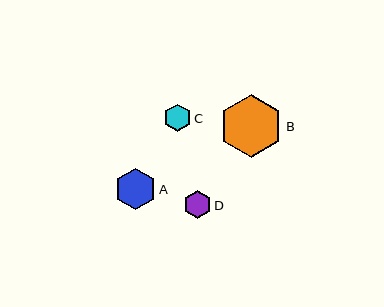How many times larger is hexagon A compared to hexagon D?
Hexagon A is approximately 1.5 times the size of hexagon D.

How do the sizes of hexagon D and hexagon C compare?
Hexagon D and hexagon C are approximately the same size.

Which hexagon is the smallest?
Hexagon C is the smallest with a size of approximately 27 pixels.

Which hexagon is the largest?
Hexagon B is the largest with a size of approximately 63 pixels.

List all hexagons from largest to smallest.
From largest to smallest: B, A, D, C.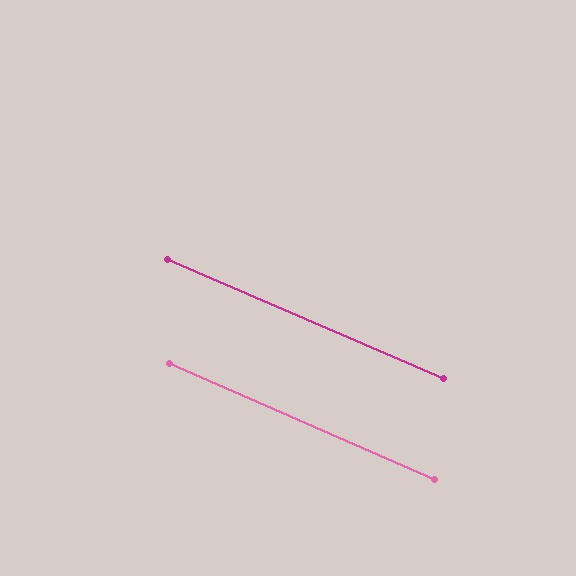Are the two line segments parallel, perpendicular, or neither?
Parallel — their directions differ by only 0.5°.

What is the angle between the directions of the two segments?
Approximately 0 degrees.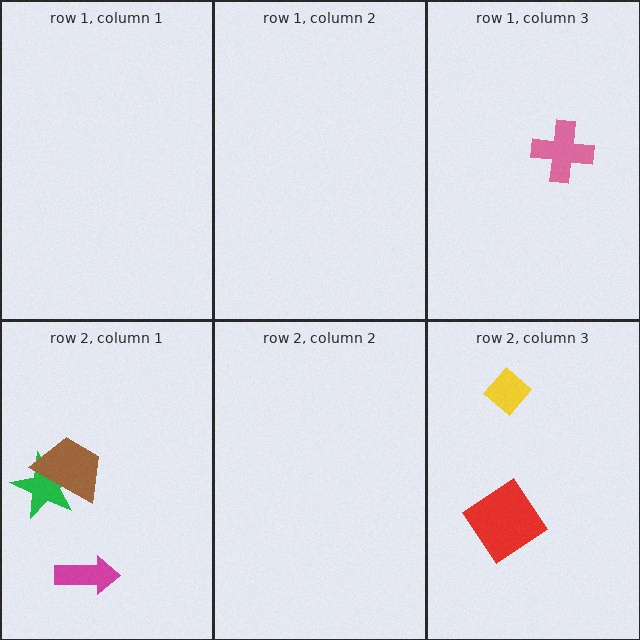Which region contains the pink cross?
The row 1, column 3 region.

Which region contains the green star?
The row 2, column 1 region.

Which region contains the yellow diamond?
The row 2, column 3 region.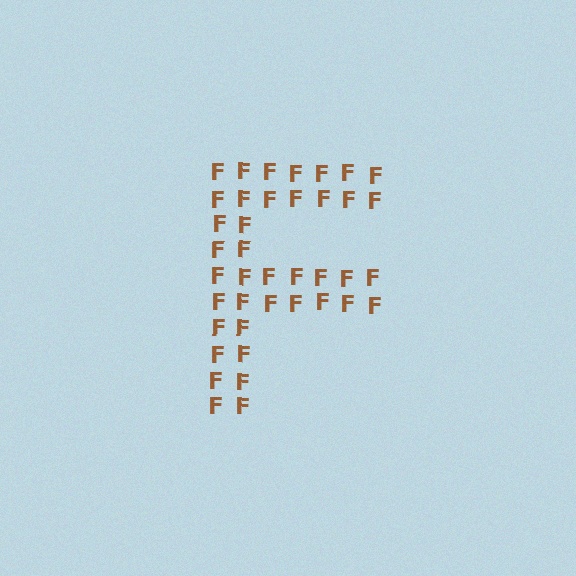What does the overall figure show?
The overall figure shows the letter F.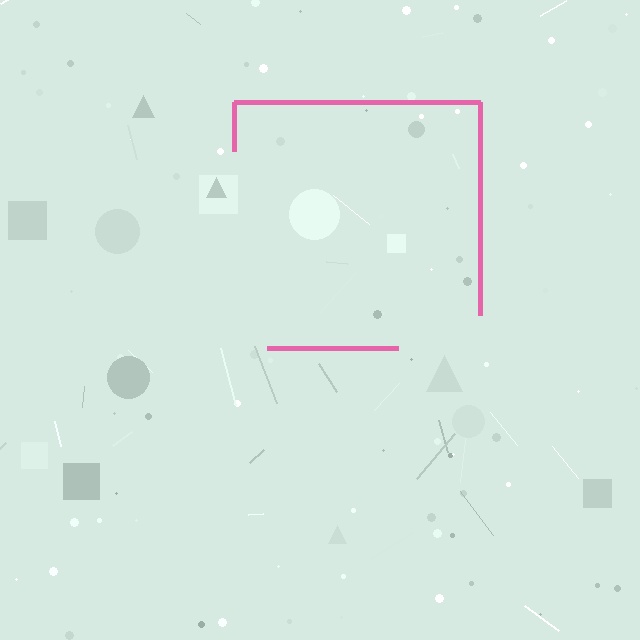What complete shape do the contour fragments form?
The contour fragments form a square.